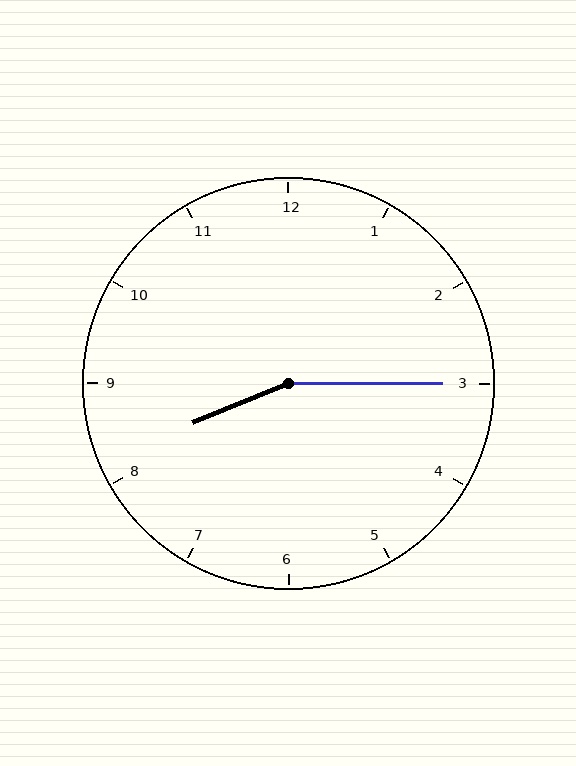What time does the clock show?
8:15.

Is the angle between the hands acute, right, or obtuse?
It is obtuse.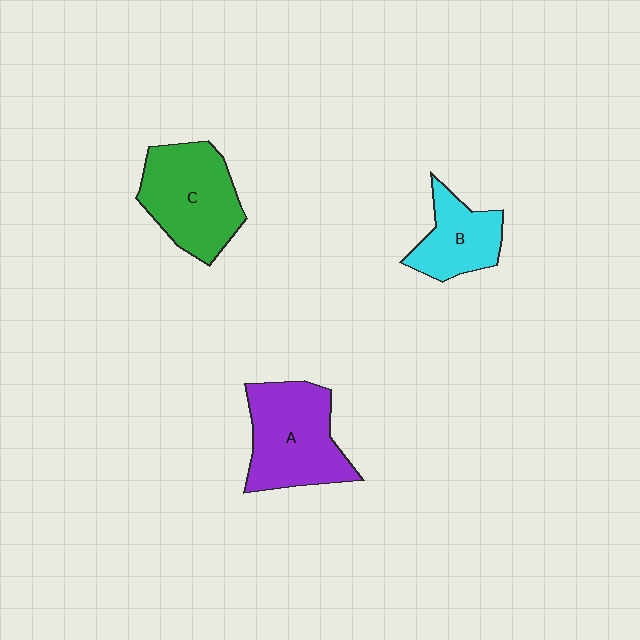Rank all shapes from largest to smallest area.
From largest to smallest: A (purple), C (green), B (cyan).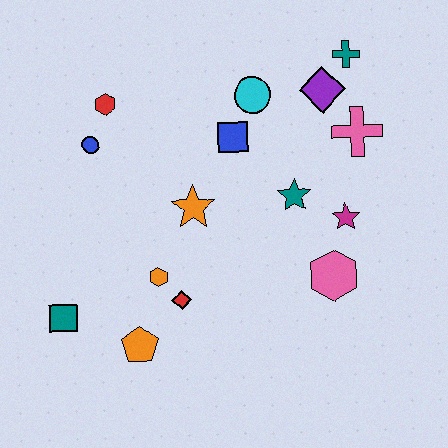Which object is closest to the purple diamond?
The teal cross is closest to the purple diamond.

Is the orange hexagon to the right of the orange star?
No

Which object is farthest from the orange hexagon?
The teal cross is farthest from the orange hexagon.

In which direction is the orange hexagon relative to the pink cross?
The orange hexagon is to the left of the pink cross.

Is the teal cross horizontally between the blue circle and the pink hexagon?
No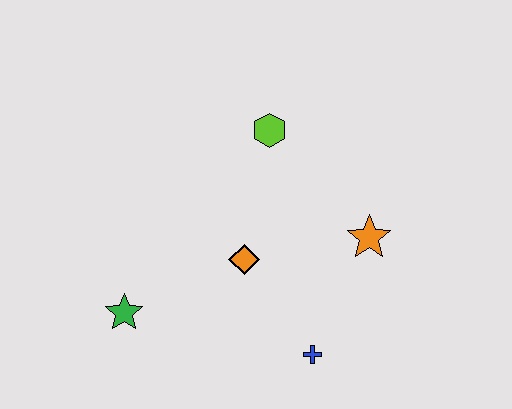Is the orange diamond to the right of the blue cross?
No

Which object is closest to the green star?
The orange diamond is closest to the green star.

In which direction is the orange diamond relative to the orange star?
The orange diamond is to the left of the orange star.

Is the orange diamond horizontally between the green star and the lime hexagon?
Yes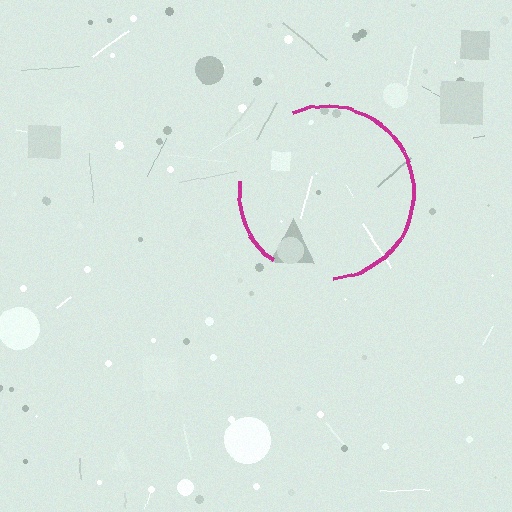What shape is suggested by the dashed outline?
The dashed outline suggests a circle.